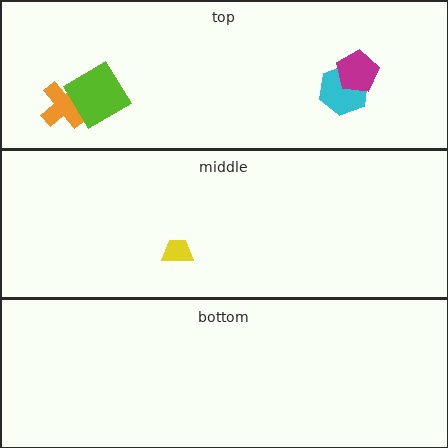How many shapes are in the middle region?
1.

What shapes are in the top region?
The cyan hexagon, the magenta pentagon, the orange cross, the lime diamond.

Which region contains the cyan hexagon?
The top region.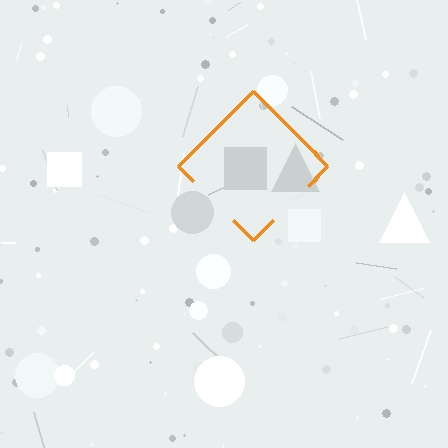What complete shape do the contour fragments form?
The contour fragments form a diamond.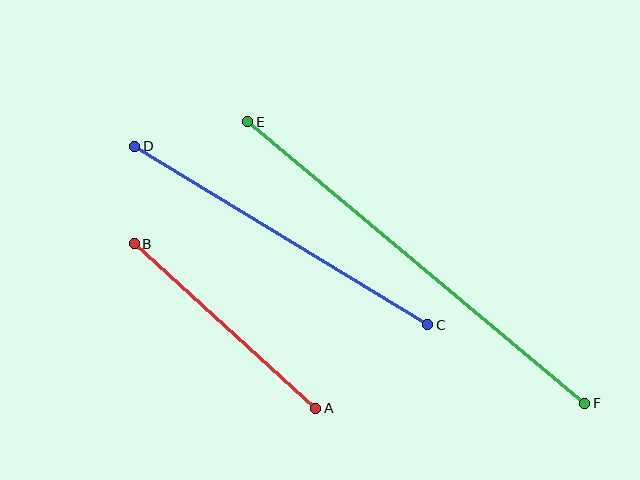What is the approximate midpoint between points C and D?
The midpoint is at approximately (281, 235) pixels.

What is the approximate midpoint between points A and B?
The midpoint is at approximately (225, 326) pixels.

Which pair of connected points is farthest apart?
Points E and F are farthest apart.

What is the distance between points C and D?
The distance is approximately 343 pixels.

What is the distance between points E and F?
The distance is approximately 439 pixels.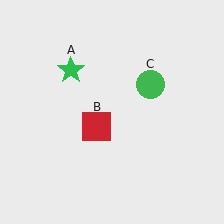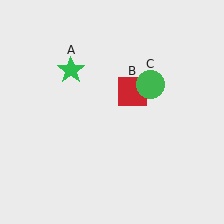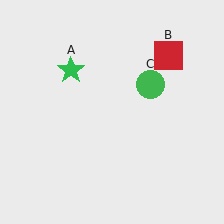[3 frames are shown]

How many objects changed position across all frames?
1 object changed position: red square (object B).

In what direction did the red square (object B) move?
The red square (object B) moved up and to the right.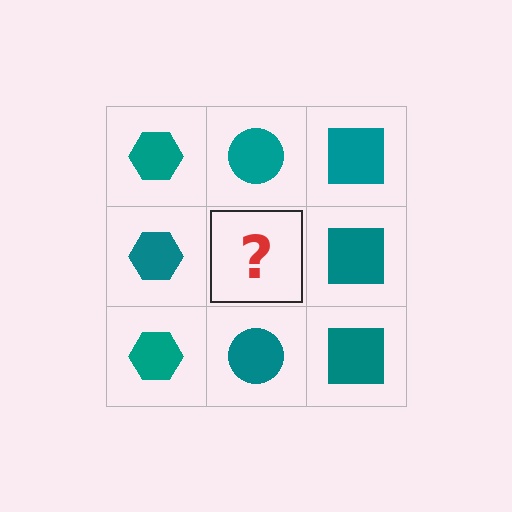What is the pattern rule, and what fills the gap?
The rule is that each column has a consistent shape. The gap should be filled with a teal circle.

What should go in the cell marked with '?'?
The missing cell should contain a teal circle.